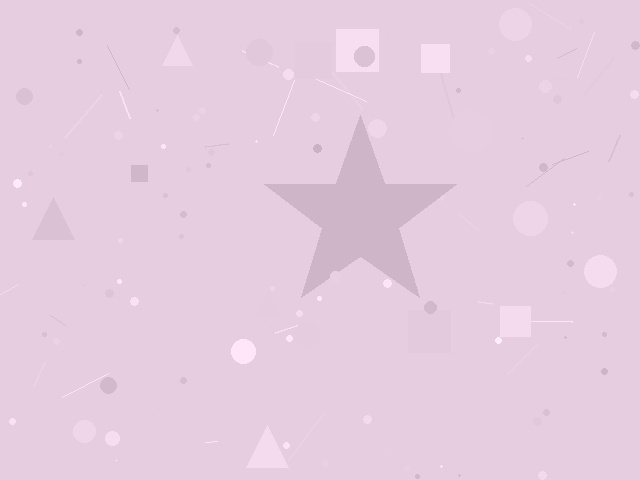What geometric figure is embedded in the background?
A star is embedded in the background.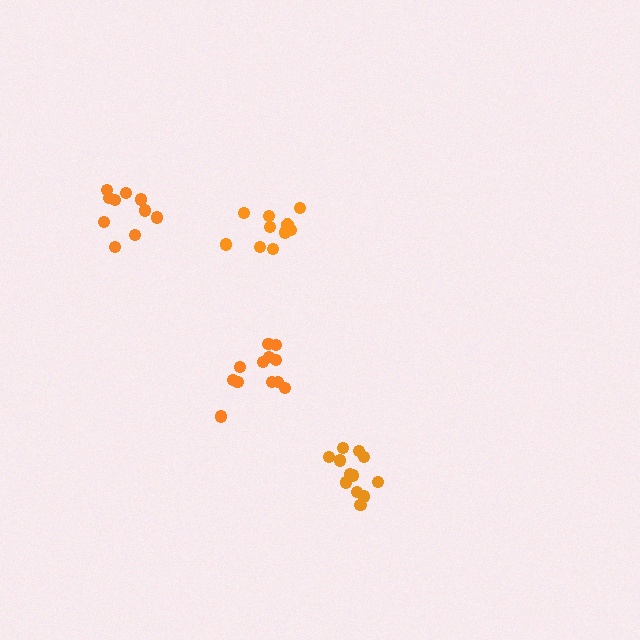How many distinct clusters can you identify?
There are 4 distinct clusters.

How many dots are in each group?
Group 1: 10 dots, Group 2: 10 dots, Group 3: 12 dots, Group 4: 12 dots (44 total).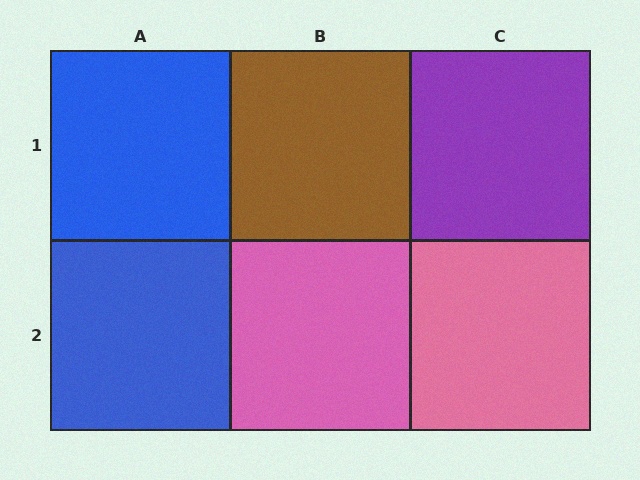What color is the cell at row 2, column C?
Pink.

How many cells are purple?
1 cell is purple.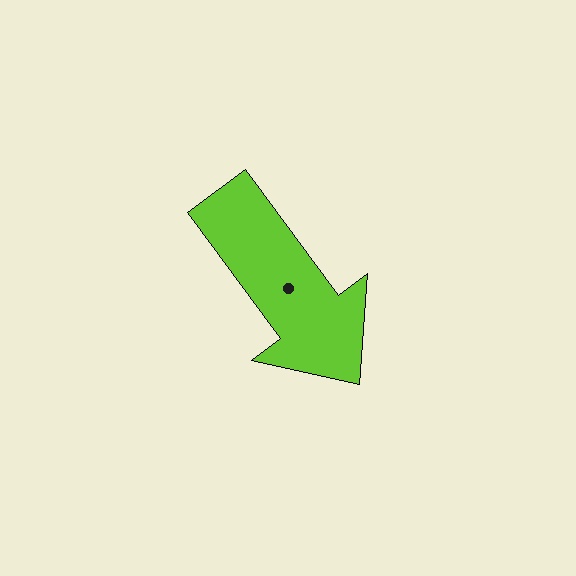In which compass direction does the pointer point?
Southeast.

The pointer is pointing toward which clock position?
Roughly 5 o'clock.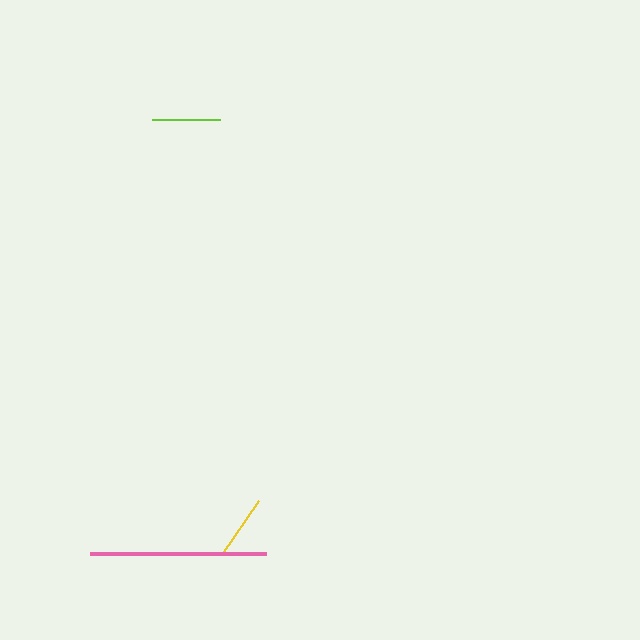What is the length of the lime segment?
The lime segment is approximately 69 pixels long.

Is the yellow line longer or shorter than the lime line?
The lime line is longer than the yellow line.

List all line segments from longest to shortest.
From longest to shortest: pink, lime, yellow.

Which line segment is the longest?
The pink line is the longest at approximately 176 pixels.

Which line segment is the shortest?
The yellow line is the shortest at approximately 65 pixels.